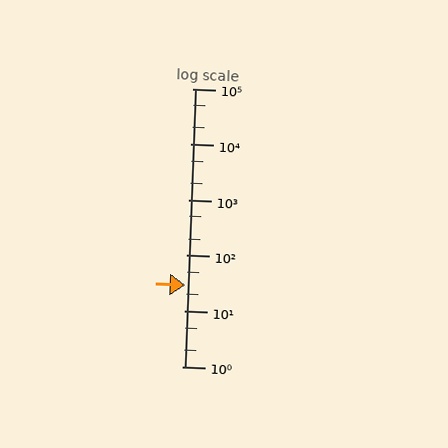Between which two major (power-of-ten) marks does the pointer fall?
The pointer is between 10 and 100.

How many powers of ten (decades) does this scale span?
The scale spans 5 decades, from 1 to 100000.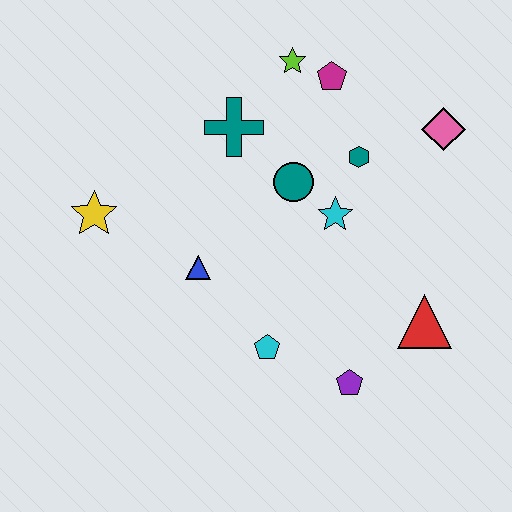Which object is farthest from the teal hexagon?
The yellow star is farthest from the teal hexagon.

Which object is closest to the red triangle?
The purple pentagon is closest to the red triangle.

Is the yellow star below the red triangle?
No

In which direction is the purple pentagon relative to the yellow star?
The purple pentagon is to the right of the yellow star.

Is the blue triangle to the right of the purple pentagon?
No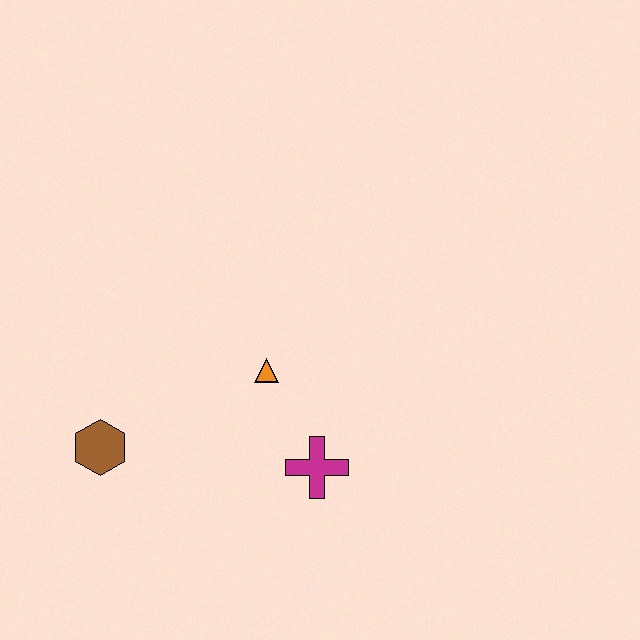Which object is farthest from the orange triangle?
The brown hexagon is farthest from the orange triangle.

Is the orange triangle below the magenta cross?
No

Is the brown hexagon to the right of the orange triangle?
No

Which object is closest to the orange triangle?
The magenta cross is closest to the orange triangle.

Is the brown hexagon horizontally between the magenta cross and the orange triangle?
No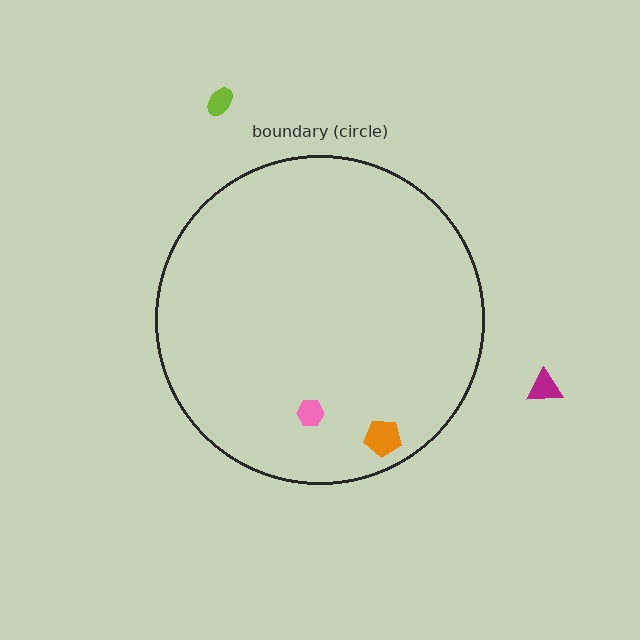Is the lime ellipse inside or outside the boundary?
Outside.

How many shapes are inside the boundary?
2 inside, 2 outside.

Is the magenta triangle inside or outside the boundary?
Outside.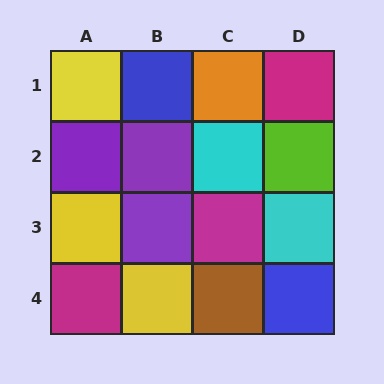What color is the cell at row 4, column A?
Magenta.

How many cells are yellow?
3 cells are yellow.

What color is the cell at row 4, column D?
Blue.